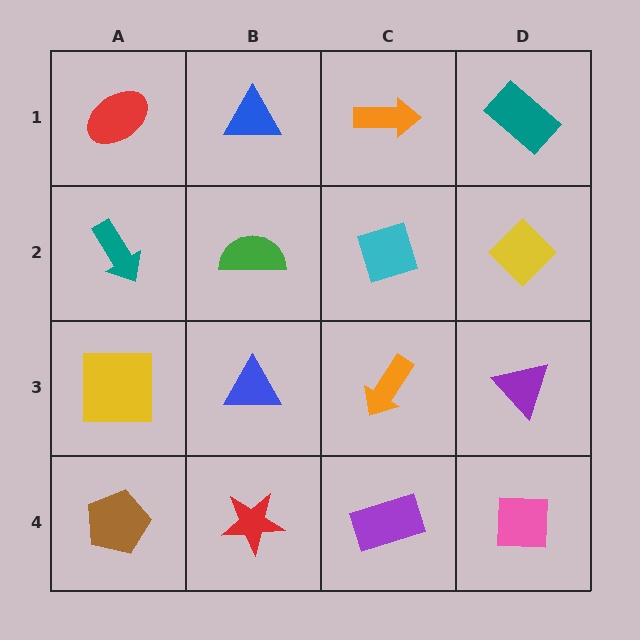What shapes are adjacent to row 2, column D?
A teal rectangle (row 1, column D), a purple triangle (row 3, column D), a cyan diamond (row 2, column C).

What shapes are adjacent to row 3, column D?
A yellow diamond (row 2, column D), a pink square (row 4, column D), an orange arrow (row 3, column C).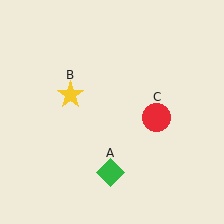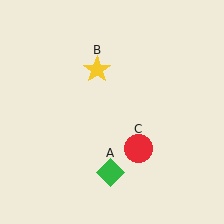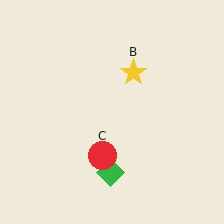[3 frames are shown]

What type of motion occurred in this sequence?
The yellow star (object B), red circle (object C) rotated clockwise around the center of the scene.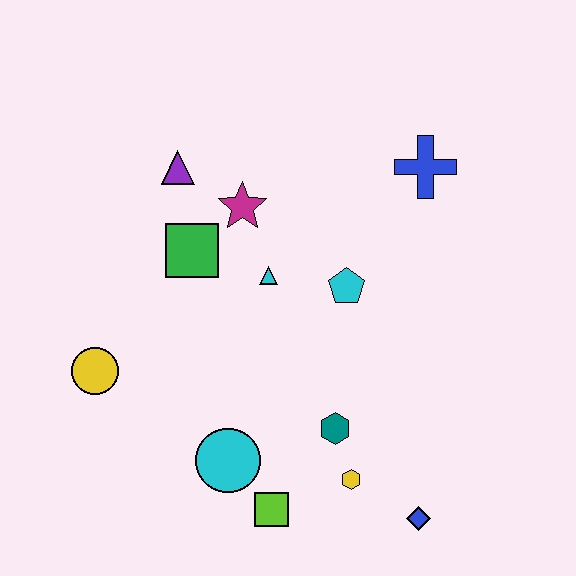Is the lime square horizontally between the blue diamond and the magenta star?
Yes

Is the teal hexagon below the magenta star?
Yes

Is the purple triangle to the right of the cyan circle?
No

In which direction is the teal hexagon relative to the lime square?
The teal hexagon is above the lime square.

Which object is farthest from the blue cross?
The yellow circle is farthest from the blue cross.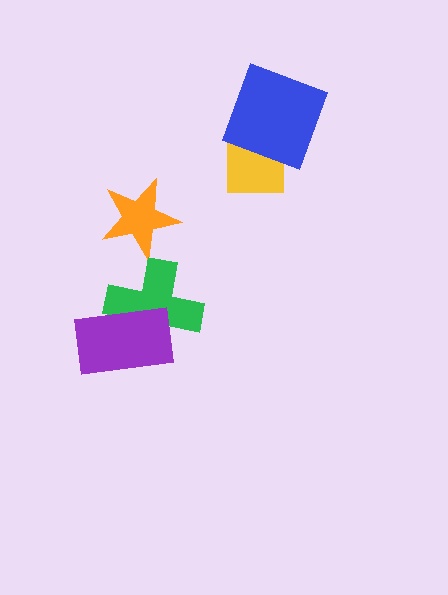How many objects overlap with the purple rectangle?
1 object overlaps with the purple rectangle.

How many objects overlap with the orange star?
0 objects overlap with the orange star.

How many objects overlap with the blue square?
1 object overlaps with the blue square.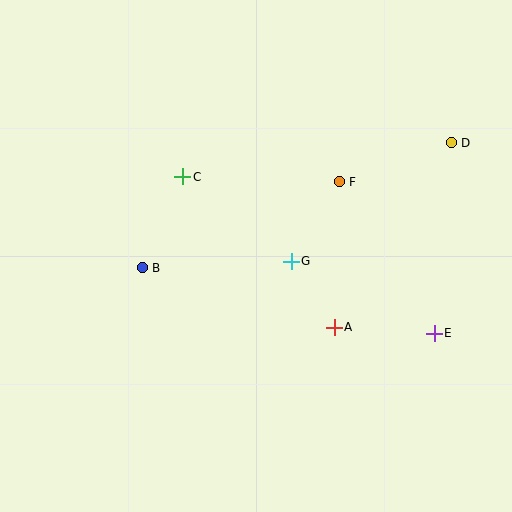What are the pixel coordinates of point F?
Point F is at (339, 182).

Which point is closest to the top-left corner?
Point C is closest to the top-left corner.